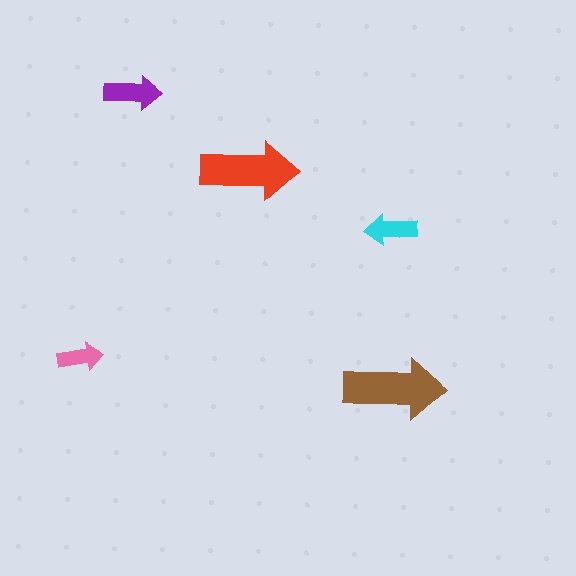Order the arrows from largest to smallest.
the brown one, the red one, the purple one, the cyan one, the pink one.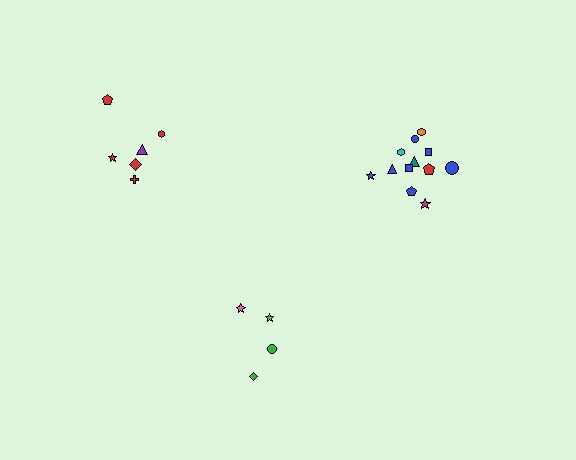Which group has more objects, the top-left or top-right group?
The top-right group.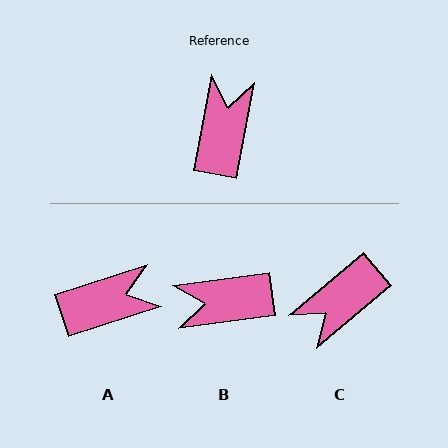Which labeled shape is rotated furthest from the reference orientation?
C, about 141 degrees away.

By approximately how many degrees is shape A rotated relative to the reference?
Approximately 62 degrees clockwise.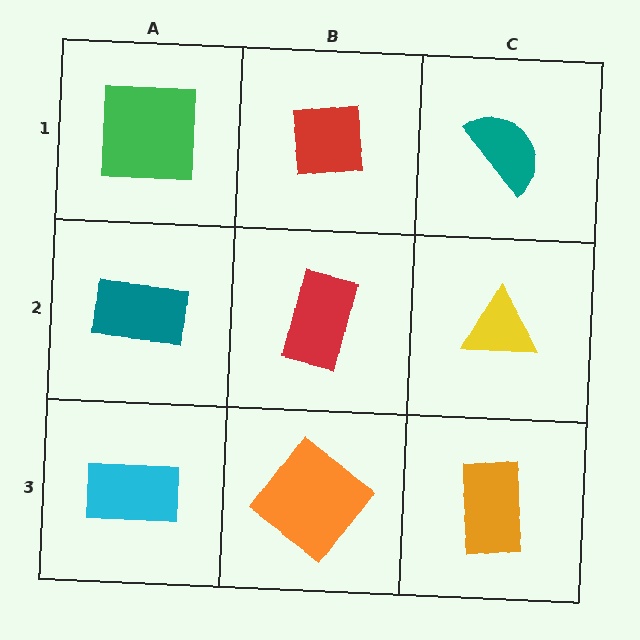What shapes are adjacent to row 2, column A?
A green square (row 1, column A), a cyan rectangle (row 3, column A), a red rectangle (row 2, column B).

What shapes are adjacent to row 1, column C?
A yellow triangle (row 2, column C), a red square (row 1, column B).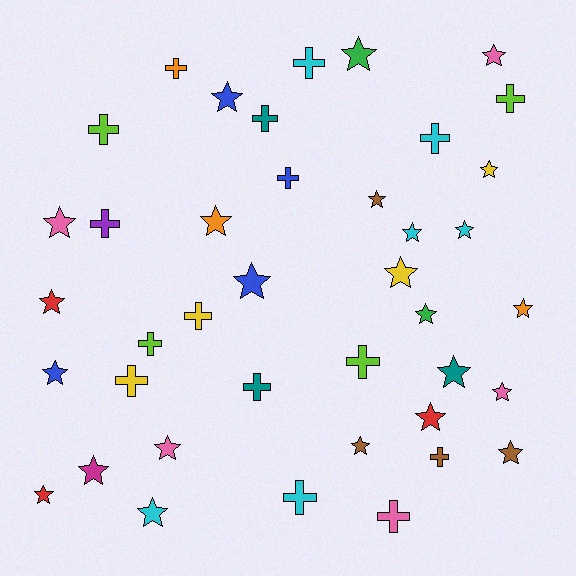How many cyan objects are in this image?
There are 6 cyan objects.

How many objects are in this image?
There are 40 objects.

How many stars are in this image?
There are 24 stars.